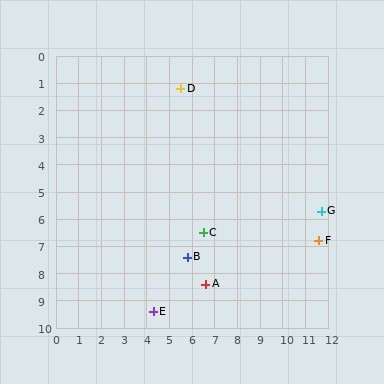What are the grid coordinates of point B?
Point B is at approximately (5.8, 7.4).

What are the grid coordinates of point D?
Point D is at approximately (5.5, 1.2).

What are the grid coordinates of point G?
Point G is at approximately (11.7, 5.7).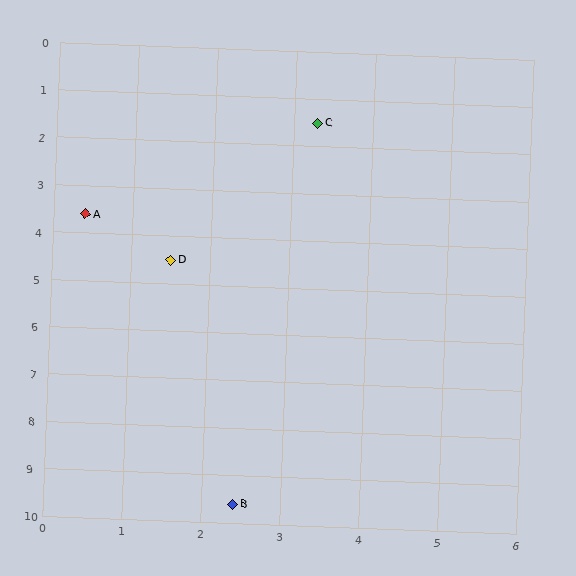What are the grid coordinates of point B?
Point B is at approximately (2.4, 9.6).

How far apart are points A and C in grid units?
Points A and C are about 3.6 grid units apart.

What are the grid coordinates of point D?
Point D is at approximately (1.5, 4.5).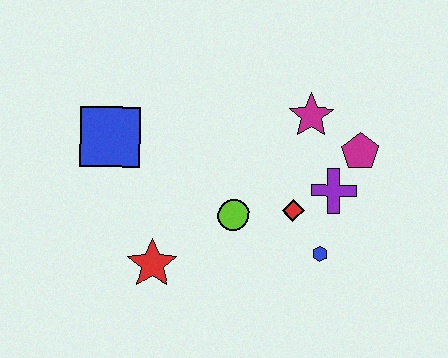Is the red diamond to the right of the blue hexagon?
No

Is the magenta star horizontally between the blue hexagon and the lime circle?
Yes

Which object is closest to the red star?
The lime circle is closest to the red star.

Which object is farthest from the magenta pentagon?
The blue square is farthest from the magenta pentagon.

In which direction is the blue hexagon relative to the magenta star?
The blue hexagon is below the magenta star.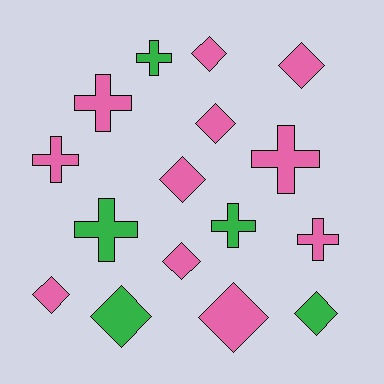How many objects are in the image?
There are 16 objects.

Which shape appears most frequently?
Diamond, with 9 objects.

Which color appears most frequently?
Pink, with 11 objects.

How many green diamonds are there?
There are 2 green diamonds.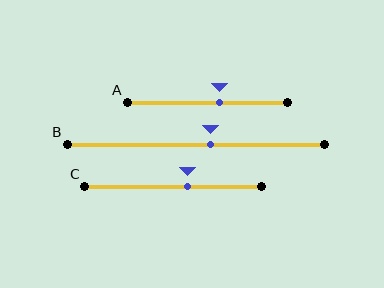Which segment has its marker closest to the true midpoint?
Segment B has its marker closest to the true midpoint.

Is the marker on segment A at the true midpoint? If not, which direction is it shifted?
No, the marker on segment A is shifted to the right by about 8% of the segment length.